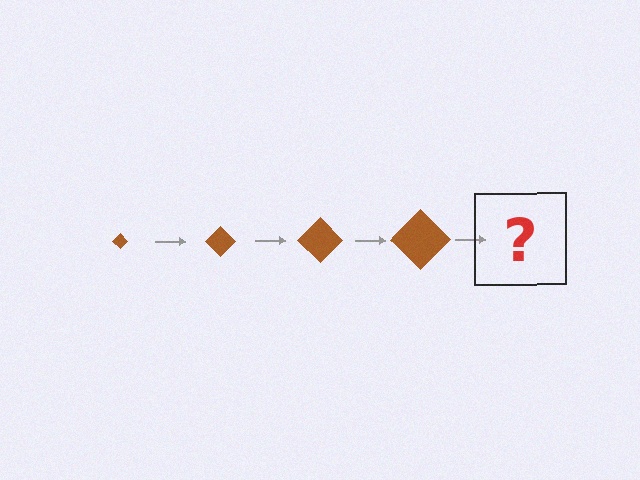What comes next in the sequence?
The next element should be a brown diamond, larger than the previous one.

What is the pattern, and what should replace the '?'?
The pattern is that the diamond gets progressively larger each step. The '?' should be a brown diamond, larger than the previous one.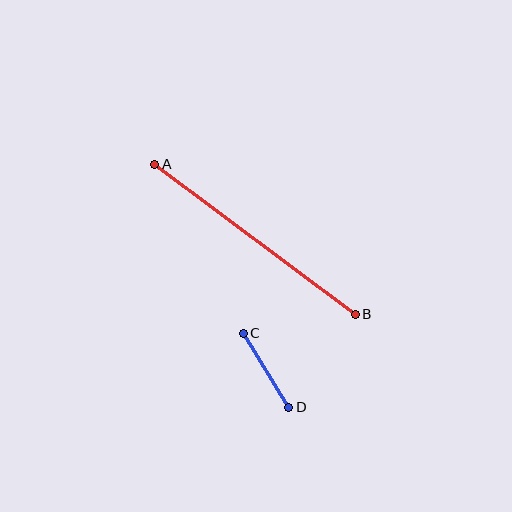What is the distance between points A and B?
The distance is approximately 251 pixels.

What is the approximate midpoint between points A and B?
The midpoint is at approximately (255, 239) pixels.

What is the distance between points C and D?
The distance is approximately 87 pixels.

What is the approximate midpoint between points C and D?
The midpoint is at approximately (266, 370) pixels.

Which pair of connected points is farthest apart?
Points A and B are farthest apart.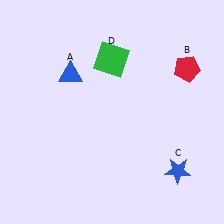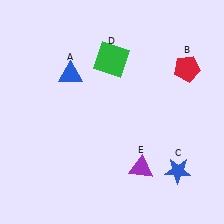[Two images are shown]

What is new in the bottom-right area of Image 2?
A purple triangle (E) was added in the bottom-right area of Image 2.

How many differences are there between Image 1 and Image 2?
There is 1 difference between the two images.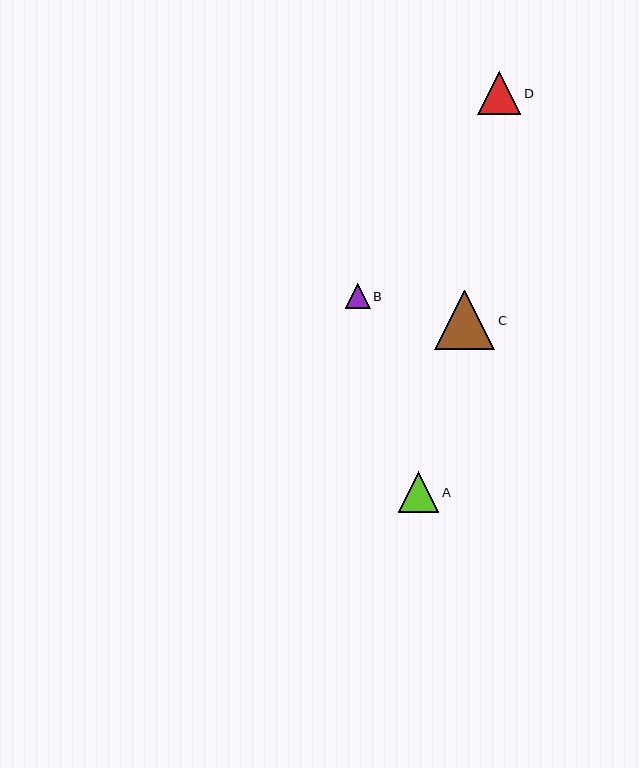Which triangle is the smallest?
Triangle B is the smallest with a size of approximately 25 pixels.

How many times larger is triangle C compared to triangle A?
Triangle C is approximately 1.5 times the size of triangle A.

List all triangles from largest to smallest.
From largest to smallest: C, D, A, B.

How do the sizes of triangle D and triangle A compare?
Triangle D and triangle A are approximately the same size.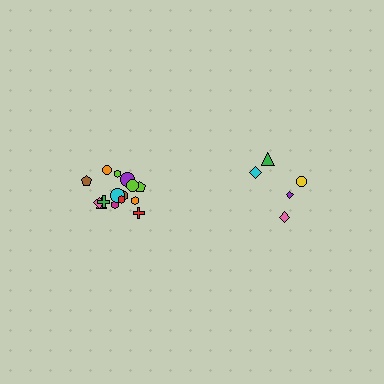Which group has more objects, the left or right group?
The left group.